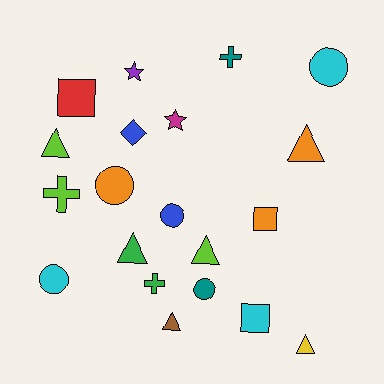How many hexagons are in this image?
There are no hexagons.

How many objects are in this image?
There are 20 objects.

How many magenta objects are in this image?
There is 1 magenta object.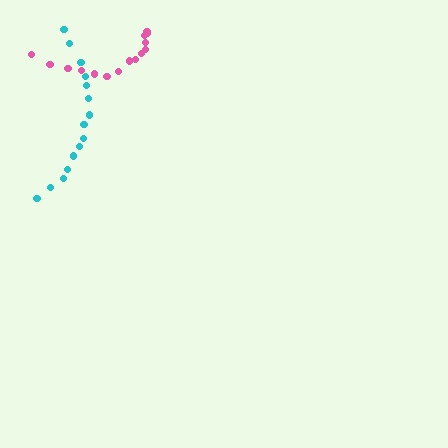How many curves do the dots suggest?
There are 2 distinct paths.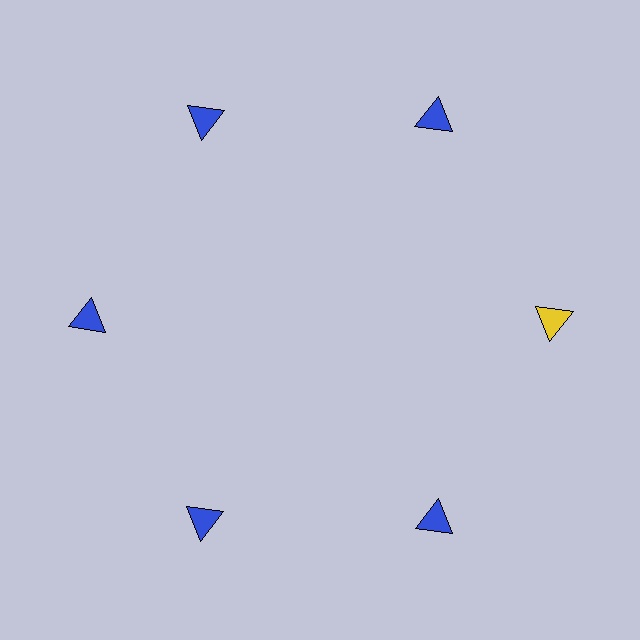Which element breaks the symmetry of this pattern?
The yellow triangle at roughly the 3 o'clock position breaks the symmetry. All other shapes are blue triangles.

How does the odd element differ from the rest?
It has a different color: yellow instead of blue.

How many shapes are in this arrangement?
There are 6 shapes arranged in a ring pattern.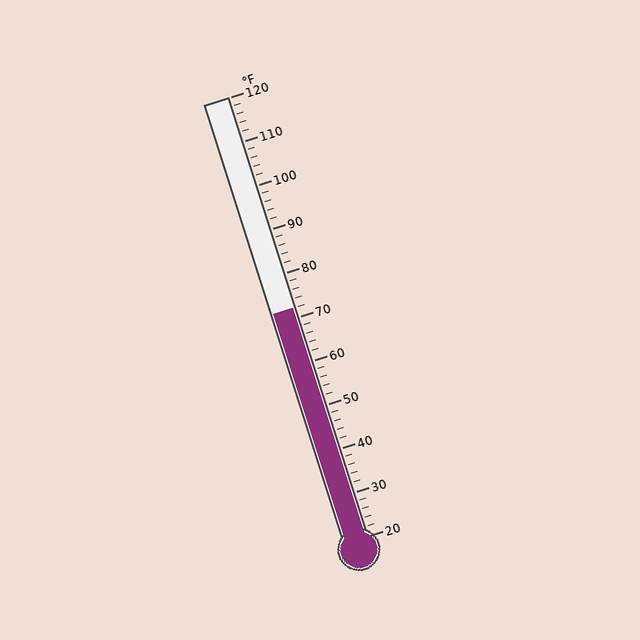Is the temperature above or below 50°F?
The temperature is above 50°F.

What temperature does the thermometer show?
The thermometer shows approximately 72°F.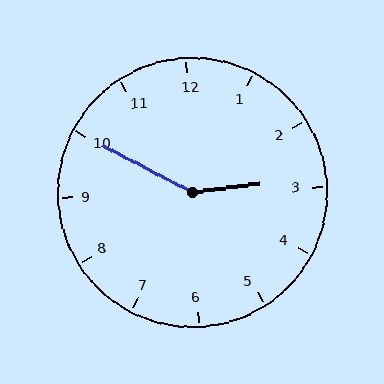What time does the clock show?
2:50.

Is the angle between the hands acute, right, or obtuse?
It is obtuse.